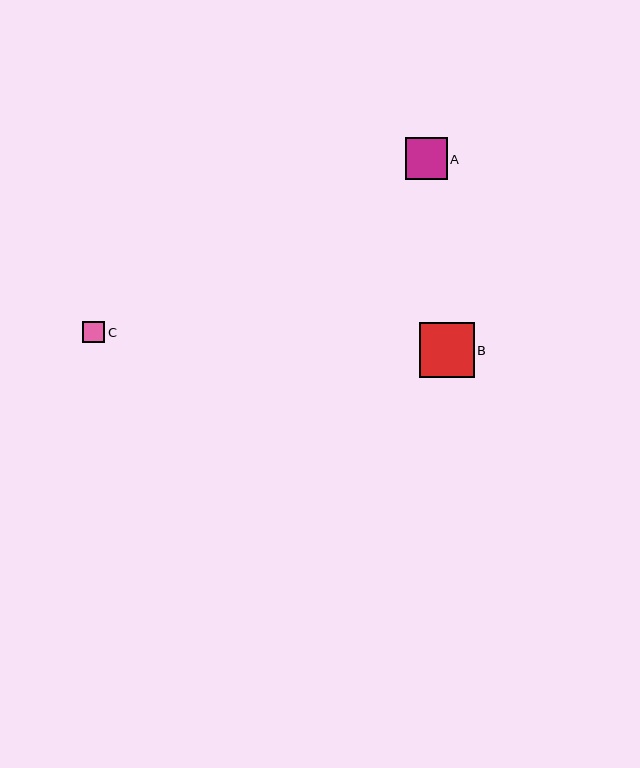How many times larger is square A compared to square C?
Square A is approximately 1.9 times the size of square C.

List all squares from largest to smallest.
From largest to smallest: B, A, C.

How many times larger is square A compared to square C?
Square A is approximately 1.9 times the size of square C.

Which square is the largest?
Square B is the largest with a size of approximately 55 pixels.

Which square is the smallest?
Square C is the smallest with a size of approximately 22 pixels.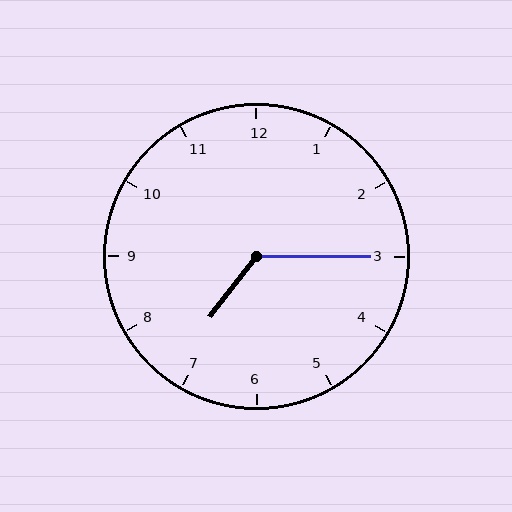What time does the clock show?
7:15.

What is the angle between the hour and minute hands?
Approximately 128 degrees.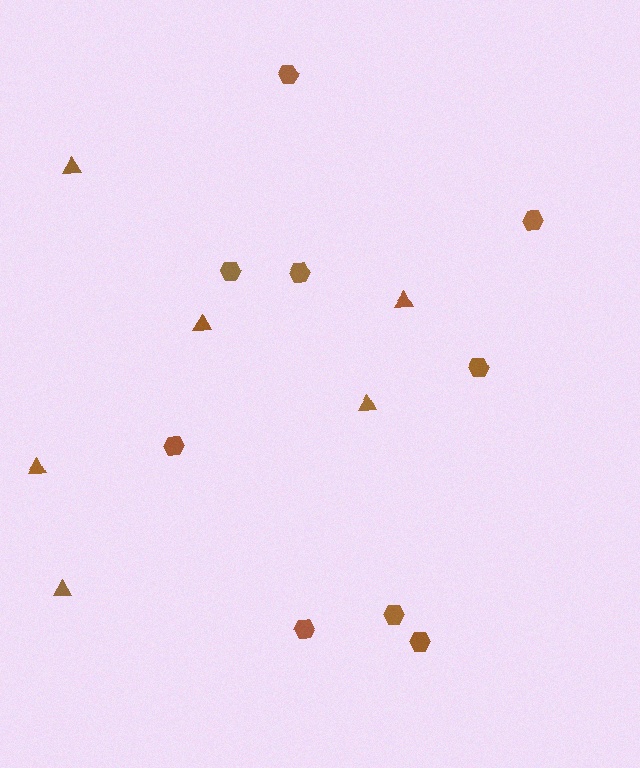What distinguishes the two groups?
There are 2 groups: one group of hexagons (9) and one group of triangles (6).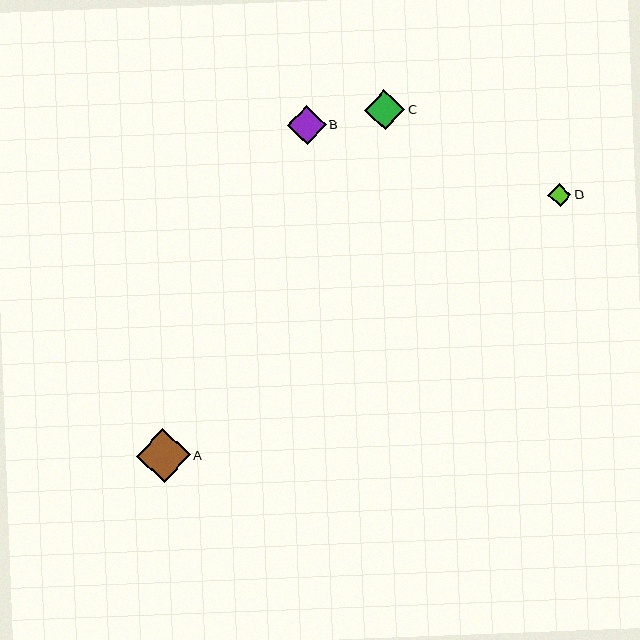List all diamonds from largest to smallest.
From largest to smallest: A, C, B, D.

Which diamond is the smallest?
Diamond D is the smallest with a size of approximately 23 pixels.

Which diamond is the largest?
Diamond A is the largest with a size of approximately 54 pixels.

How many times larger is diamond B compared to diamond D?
Diamond B is approximately 1.7 times the size of diamond D.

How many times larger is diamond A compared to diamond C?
Diamond A is approximately 1.3 times the size of diamond C.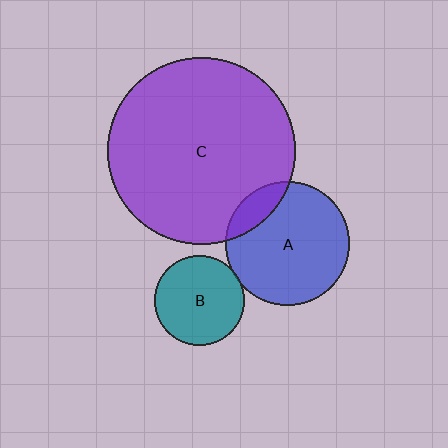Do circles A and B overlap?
Yes.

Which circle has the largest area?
Circle C (purple).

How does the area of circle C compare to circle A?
Approximately 2.3 times.